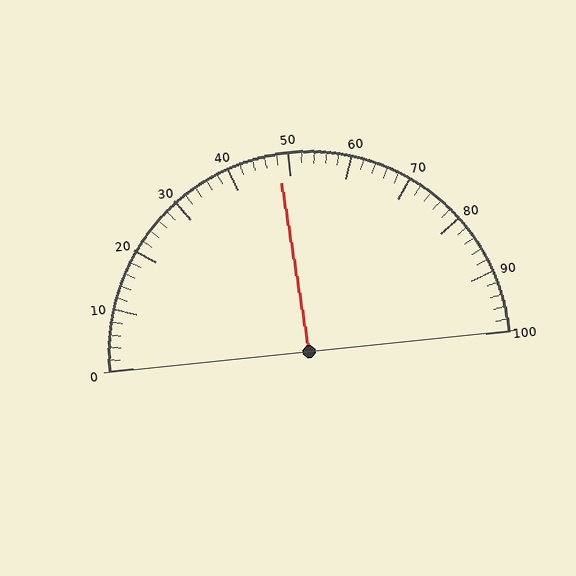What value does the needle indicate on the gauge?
The needle indicates approximately 48.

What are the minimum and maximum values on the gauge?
The gauge ranges from 0 to 100.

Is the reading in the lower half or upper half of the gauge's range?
The reading is in the lower half of the range (0 to 100).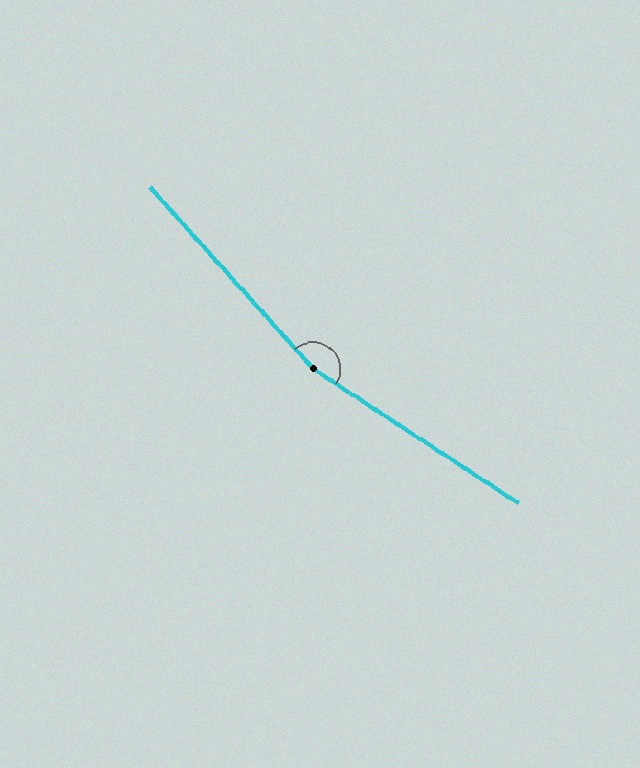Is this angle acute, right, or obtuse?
It is obtuse.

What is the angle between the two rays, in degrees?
Approximately 165 degrees.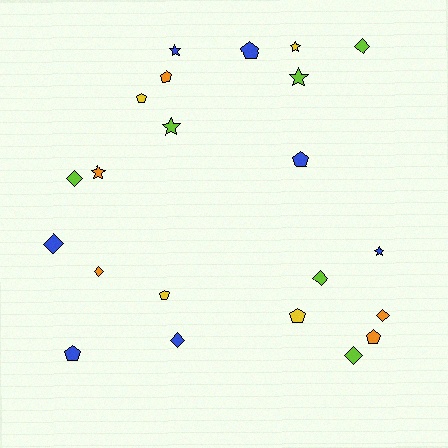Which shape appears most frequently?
Diamond, with 8 objects.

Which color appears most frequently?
Blue, with 7 objects.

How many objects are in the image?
There are 22 objects.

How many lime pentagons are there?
There are no lime pentagons.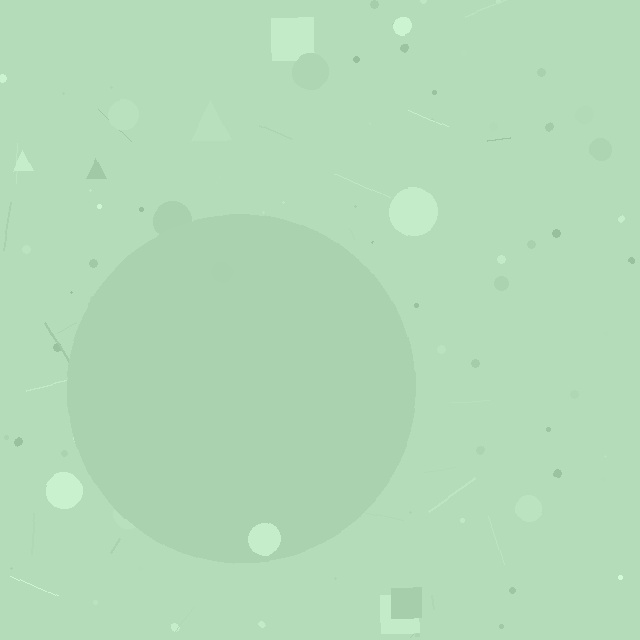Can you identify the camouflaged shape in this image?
The camouflaged shape is a circle.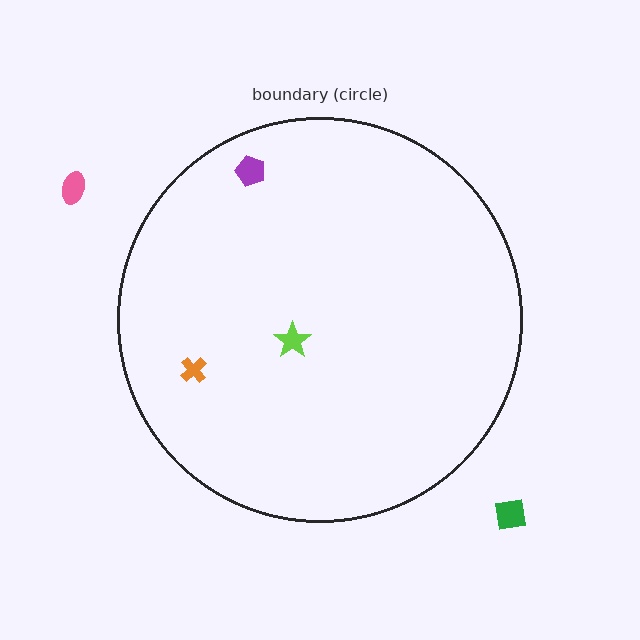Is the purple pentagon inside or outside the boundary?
Inside.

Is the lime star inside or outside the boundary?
Inside.